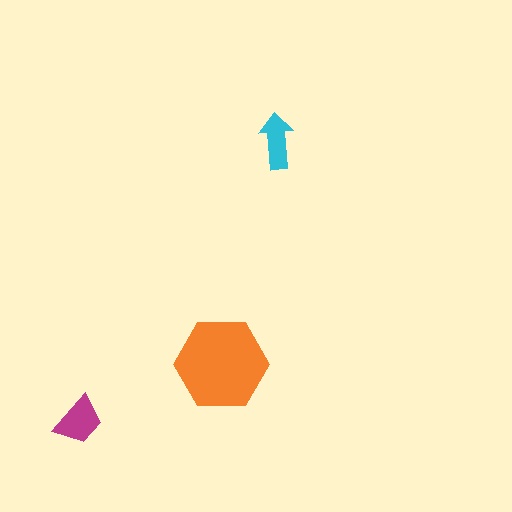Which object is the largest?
The orange hexagon.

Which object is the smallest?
The cyan arrow.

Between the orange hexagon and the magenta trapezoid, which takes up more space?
The orange hexagon.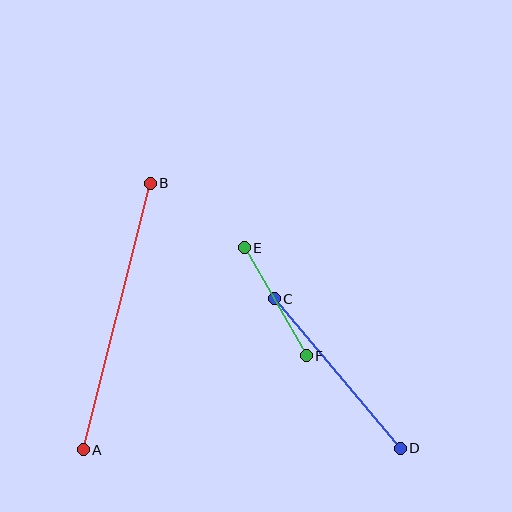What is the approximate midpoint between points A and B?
The midpoint is at approximately (117, 316) pixels.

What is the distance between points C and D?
The distance is approximately 196 pixels.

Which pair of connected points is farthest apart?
Points A and B are farthest apart.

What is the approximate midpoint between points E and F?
The midpoint is at approximately (275, 302) pixels.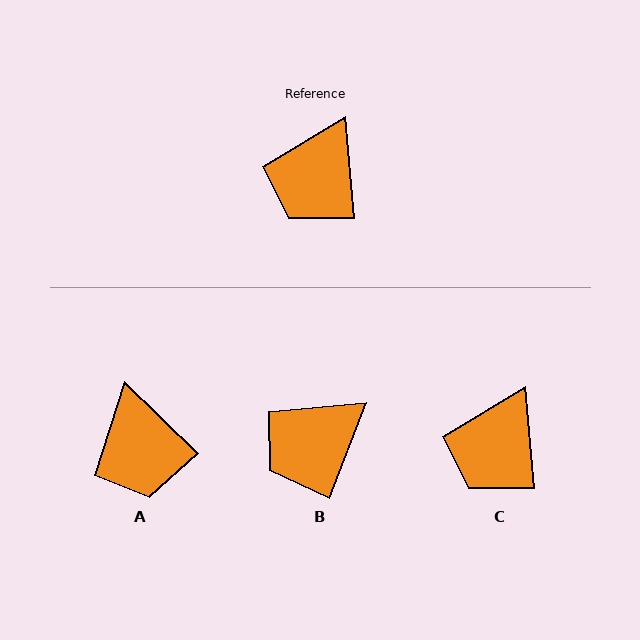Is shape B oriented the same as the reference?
No, it is off by about 26 degrees.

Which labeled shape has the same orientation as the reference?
C.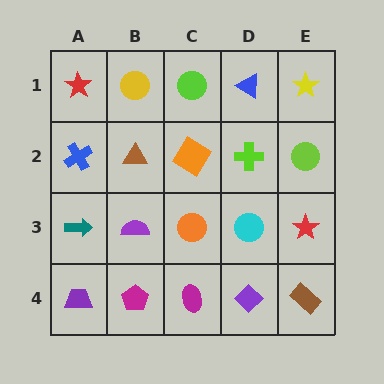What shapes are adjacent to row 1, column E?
A lime circle (row 2, column E), a blue triangle (row 1, column D).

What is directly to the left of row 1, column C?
A yellow circle.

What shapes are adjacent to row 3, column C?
An orange diamond (row 2, column C), a magenta ellipse (row 4, column C), a purple semicircle (row 3, column B), a cyan circle (row 3, column D).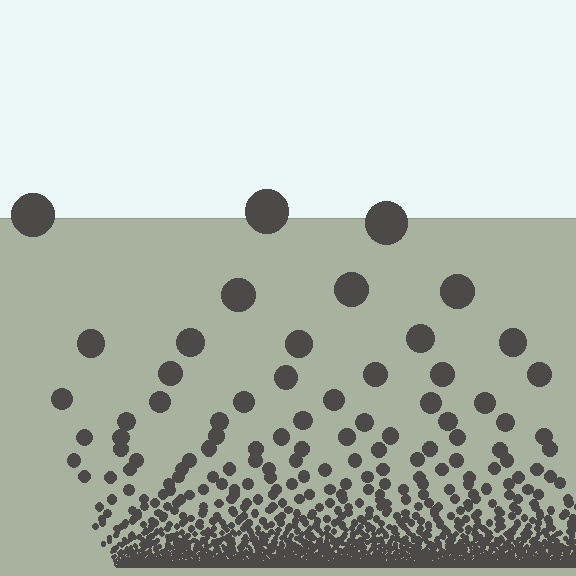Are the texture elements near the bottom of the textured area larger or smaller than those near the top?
Smaller. The gradient is inverted — elements near the bottom are smaller and denser.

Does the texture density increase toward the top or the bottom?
Density increases toward the bottom.